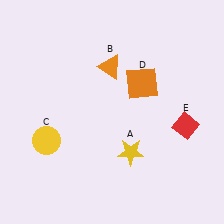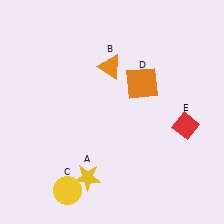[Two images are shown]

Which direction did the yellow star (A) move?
The yellow star (A) moved left.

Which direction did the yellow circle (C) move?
The yellow circle (C) moved down.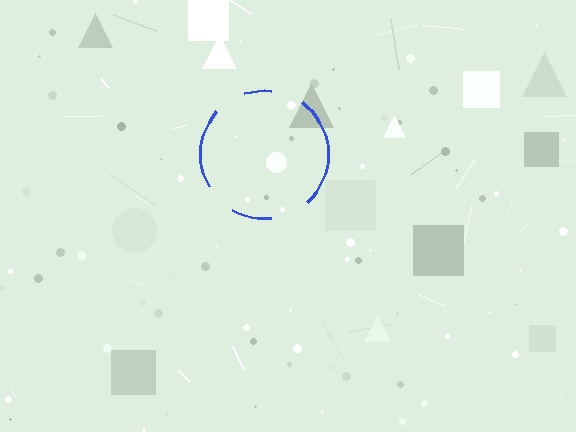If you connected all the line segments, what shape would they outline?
They would outline a circle.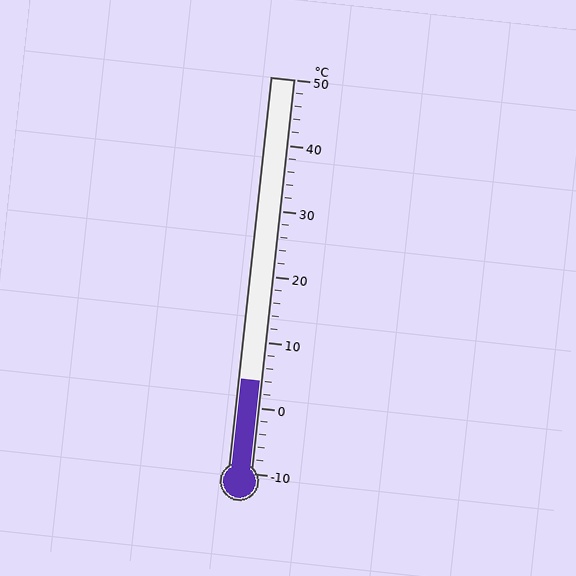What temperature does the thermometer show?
The thermometer shows approximately 4°C.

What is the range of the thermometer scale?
The thermometer scale ranges from -10°C to 50°C.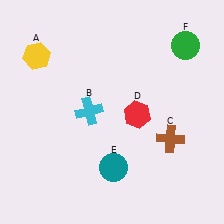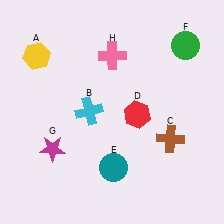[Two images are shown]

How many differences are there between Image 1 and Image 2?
There are 2 differences between the two images.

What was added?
A magenta star (G), a pink cross (H) were added in Image 2.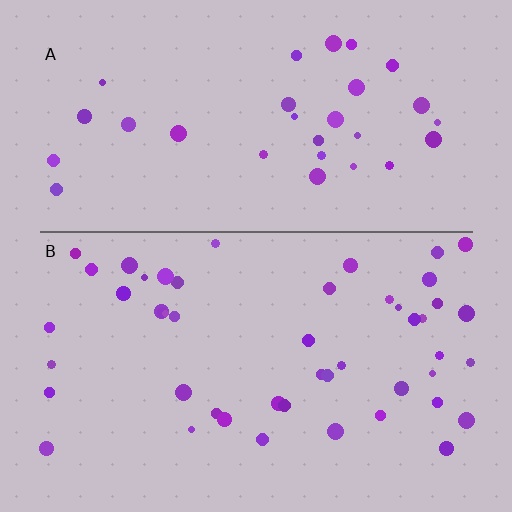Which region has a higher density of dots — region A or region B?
B (the bottom).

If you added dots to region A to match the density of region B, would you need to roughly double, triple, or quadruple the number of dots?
Approximately double.